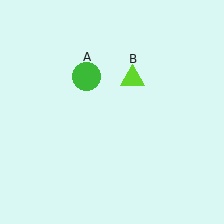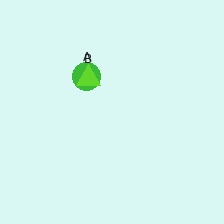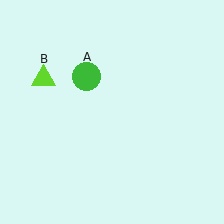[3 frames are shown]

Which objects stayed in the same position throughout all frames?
Green circle (object A) remained stationary.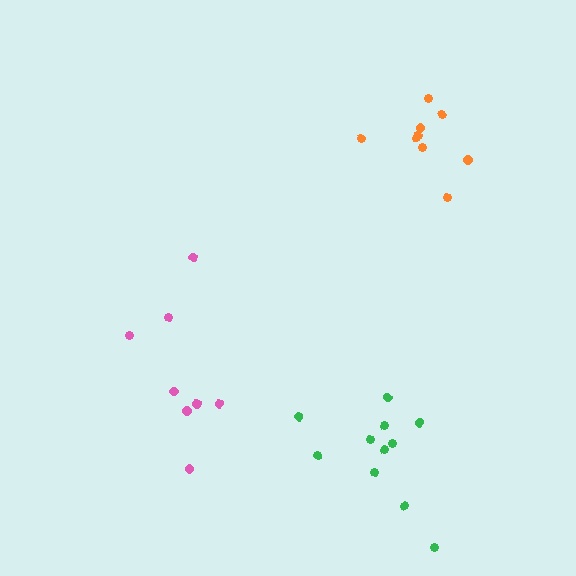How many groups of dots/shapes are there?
There are 3 groups.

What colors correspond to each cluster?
The clusters are colored: green, pink, orange.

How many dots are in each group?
Group 1: 11 dots, Group 2: 8 dots, Group 3: 9 dots (28 total).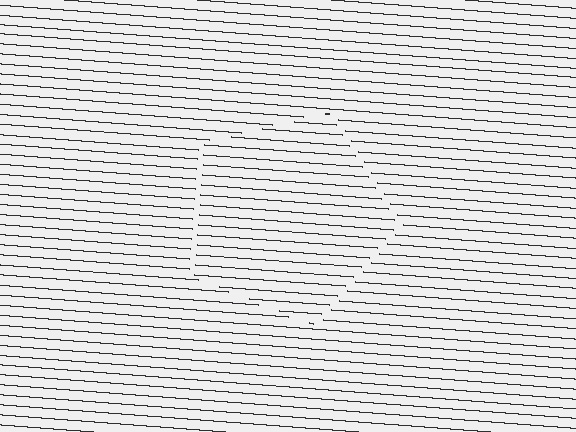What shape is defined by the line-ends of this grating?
An illusory pentagon. The interior of the shape contains the same grating, shifted by half a period — the contour is defined by the phase discontinuity where line-ends from the inner and outer gratings abut.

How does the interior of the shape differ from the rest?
The interior of the shape contains the same grating, shifted by half a period — the contour is defined by the phase discontinuity where line-ends from the inner and outer gratings abut.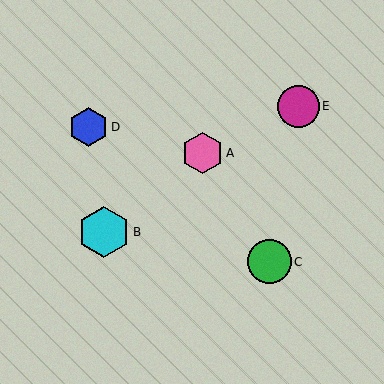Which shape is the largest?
The cyan hexagon (labeled B) is the largest.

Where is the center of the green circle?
The center of the green circle is at (270, 262).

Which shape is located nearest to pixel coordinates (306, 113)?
The magenta circle (labeled E) at (298, 106) is nearest to that location.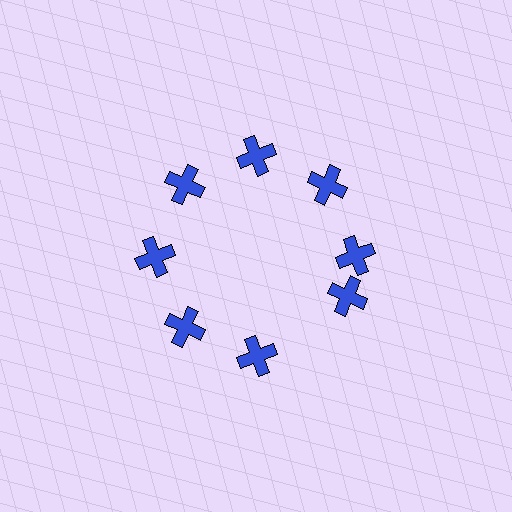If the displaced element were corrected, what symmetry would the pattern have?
It would have 8-fold rotational symmetry — the pattern would map onto itself every 45 degrees.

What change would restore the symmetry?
The symmetry would be restored by rotating it back into even spacing with its neighbors so that all 8 crosses sit at equal angles and equal distance from the center.